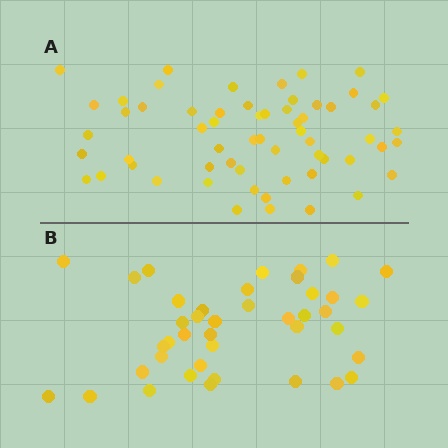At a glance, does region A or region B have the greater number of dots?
Region A (the top region) has more dots.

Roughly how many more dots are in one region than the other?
Region A has approximately 20 more dots than region B.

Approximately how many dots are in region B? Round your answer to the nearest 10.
About 40 dots. (The exact count is 41, which rounds to 40.)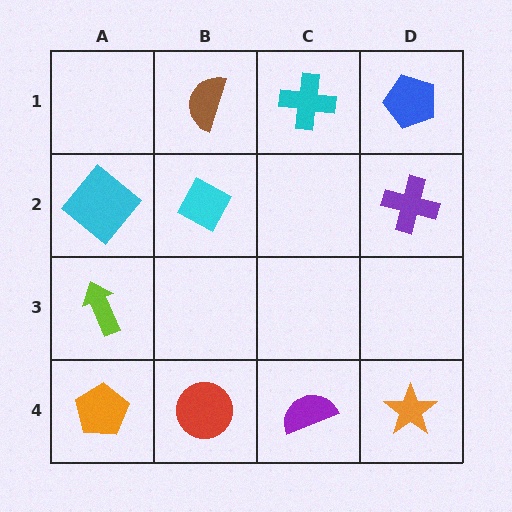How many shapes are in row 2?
3 shapes.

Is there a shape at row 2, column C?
No, that cell is empty.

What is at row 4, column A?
An orange pentagon.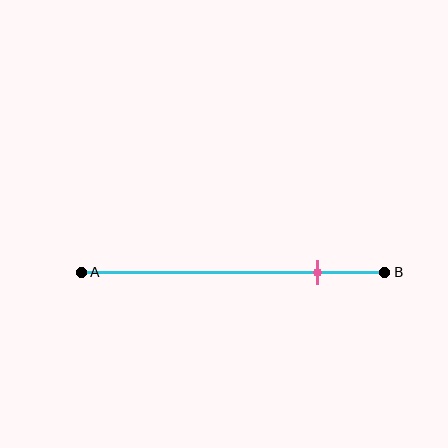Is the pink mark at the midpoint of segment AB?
No, the mark is at about 80% from A, not at the 50% midpoint.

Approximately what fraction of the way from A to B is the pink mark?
The pink mark is approximately 80% of the way from A to B.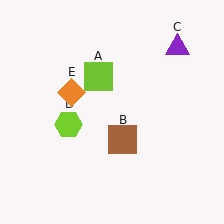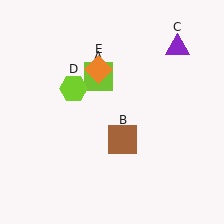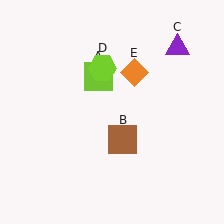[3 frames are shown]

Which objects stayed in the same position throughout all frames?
Lime square (object A) and brown square (object B) and purple triangle (object C) remained stationary.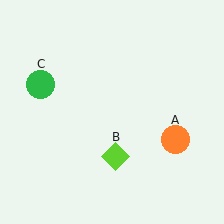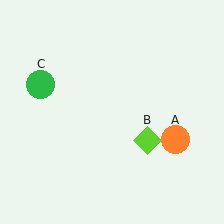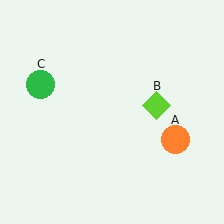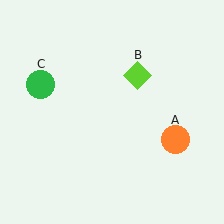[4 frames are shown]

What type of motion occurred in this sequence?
The lime diamond (object B) rotated counterclockwise around the center of the scene.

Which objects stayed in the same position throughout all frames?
Orange circle (object A) and green circle (object C) remained stationary.